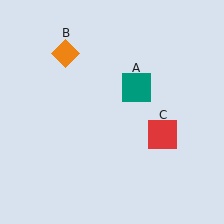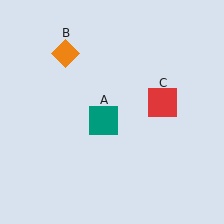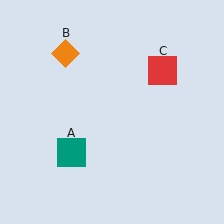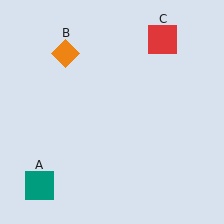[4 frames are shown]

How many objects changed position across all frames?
2 objects changed position: teal square (object A), red square (object C).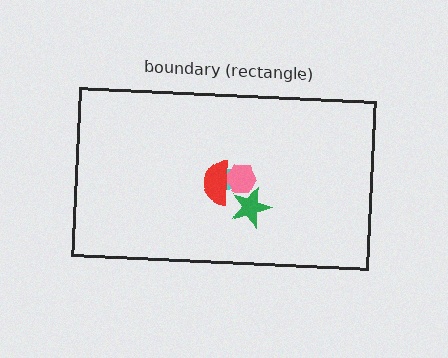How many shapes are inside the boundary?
4 inside, 0 outside.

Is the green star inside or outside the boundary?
Inside.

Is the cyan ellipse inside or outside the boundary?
Inside.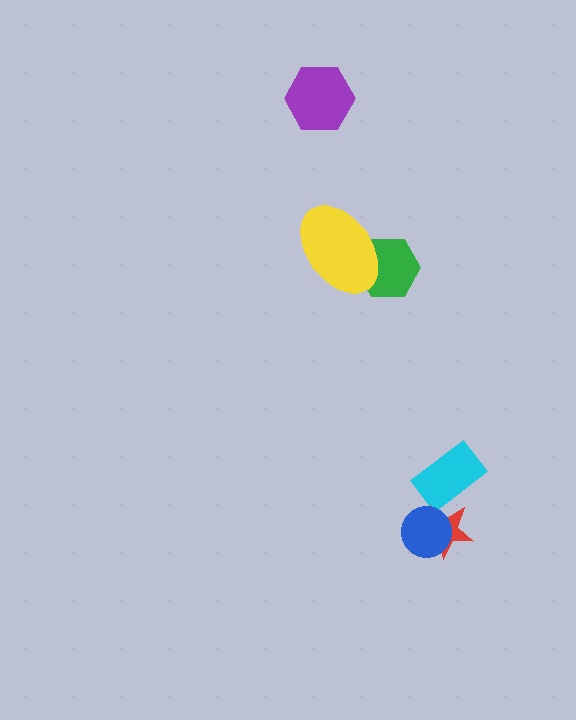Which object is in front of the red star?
The blue circle is in front of the red star.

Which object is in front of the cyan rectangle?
The red star is in front of the cyan rectangle.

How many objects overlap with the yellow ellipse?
1 object overlaps with the yellow ellipse.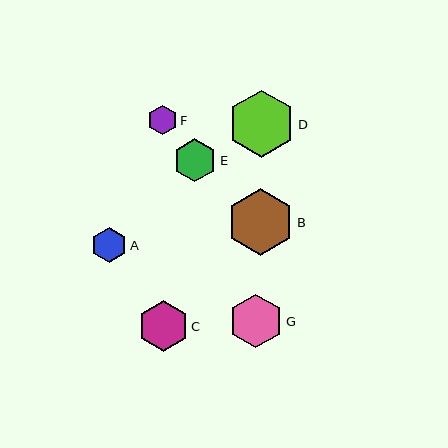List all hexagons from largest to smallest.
From largest to smallest: D, B, G, C, E, A, F.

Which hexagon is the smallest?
Hexagon F is the smallest with a size of approximately 29 pixels.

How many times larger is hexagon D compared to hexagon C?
Hexagon D is approximately 1.3 times the size of hexagon C.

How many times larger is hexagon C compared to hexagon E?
Hexagon C is approximately 1.2 times the size of hexagon E.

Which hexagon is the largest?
Hexagon D is the largest with a size of approximately 68 pixels.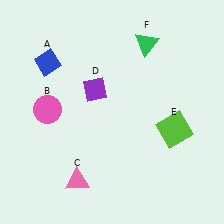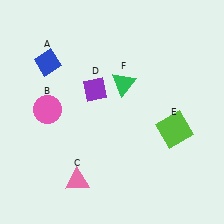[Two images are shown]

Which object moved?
The green triangle (F) moved down.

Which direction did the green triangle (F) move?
The green triangle (F) moved down.